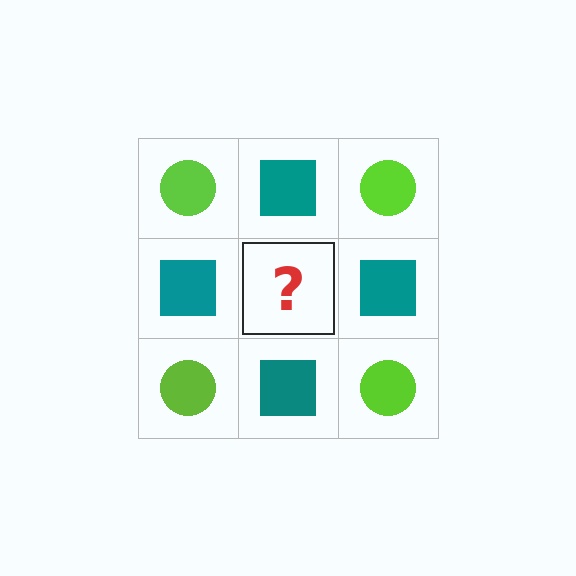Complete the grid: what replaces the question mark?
The question mark should be replaced with a lime circle.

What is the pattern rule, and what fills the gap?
The rule is that it alternates lime circle and teal square in a checkerboard pattern. The gap should be filled with a lime circle.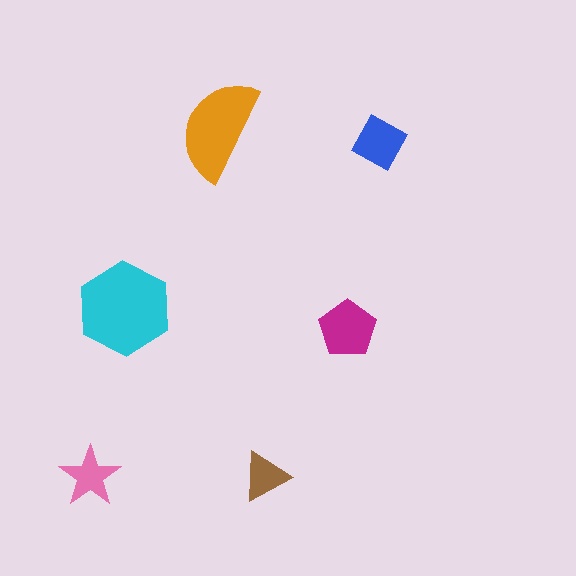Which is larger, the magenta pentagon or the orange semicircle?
The orange semicircle.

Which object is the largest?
The cyan hexagon.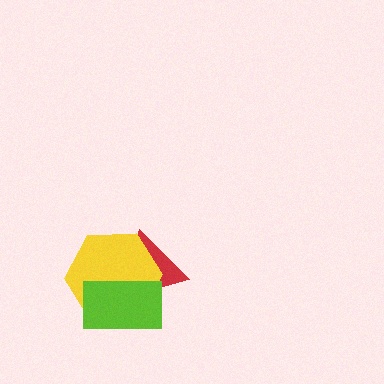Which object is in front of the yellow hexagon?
The lime rectangle is in front of the yellow hexagon.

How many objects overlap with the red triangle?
2 objects overlap with the red triangle.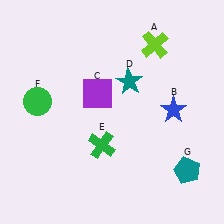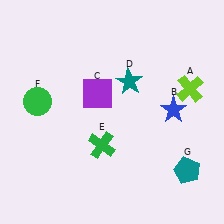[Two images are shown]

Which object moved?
The lime cross (A) moved down.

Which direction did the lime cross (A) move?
The lime cross (A) moved down.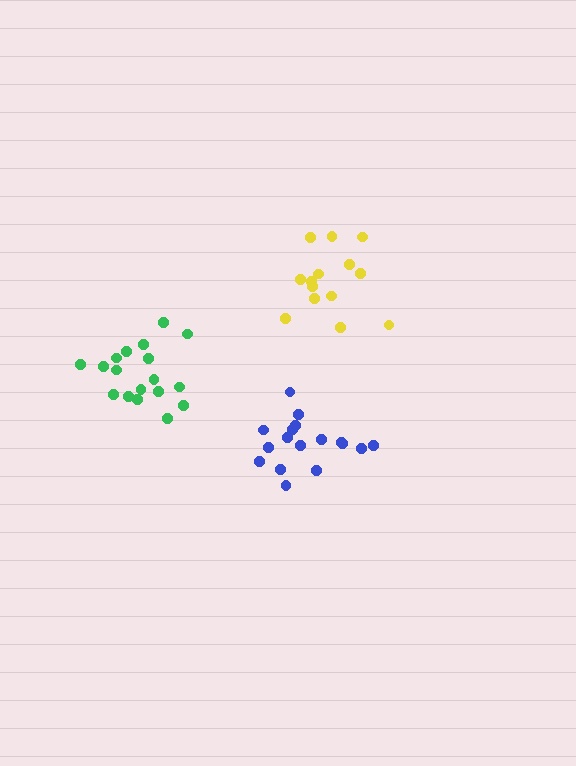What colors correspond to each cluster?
The clusters are colored: blue, green, yellow.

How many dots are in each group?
Group 1: 17 dots, Group 2: 18 dots, Group 3: 14 dots (49 total).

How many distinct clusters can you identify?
There are 3 distinct clusters.